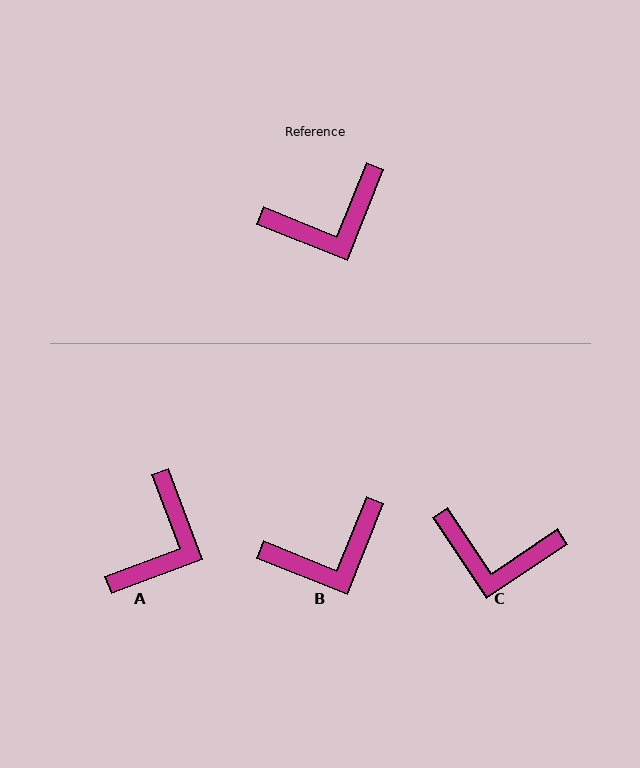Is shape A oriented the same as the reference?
No, it is off by about 42 degrees.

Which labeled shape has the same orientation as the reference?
B.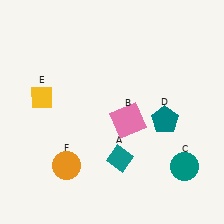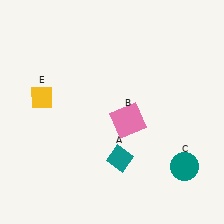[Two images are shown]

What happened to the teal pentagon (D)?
The teal pentagon (D) was removed in Image 2. It was in the bottom-right area of Image 1.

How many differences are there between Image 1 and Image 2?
There are 2 differences between the two images.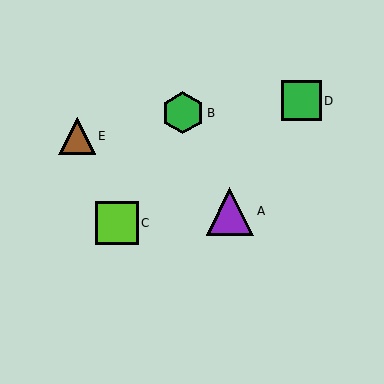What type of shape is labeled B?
Shape B is a green hexagon.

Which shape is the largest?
The purple triangle (labeled A) is the largest.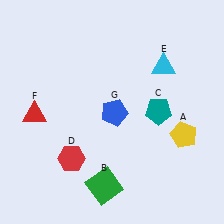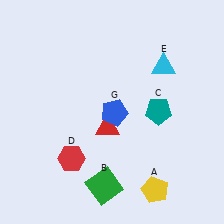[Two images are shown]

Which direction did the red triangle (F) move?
The red triangle (F) moved right.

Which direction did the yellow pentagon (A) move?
The yellow pentagon (A) moved down.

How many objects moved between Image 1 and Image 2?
2 objects moved between the two images.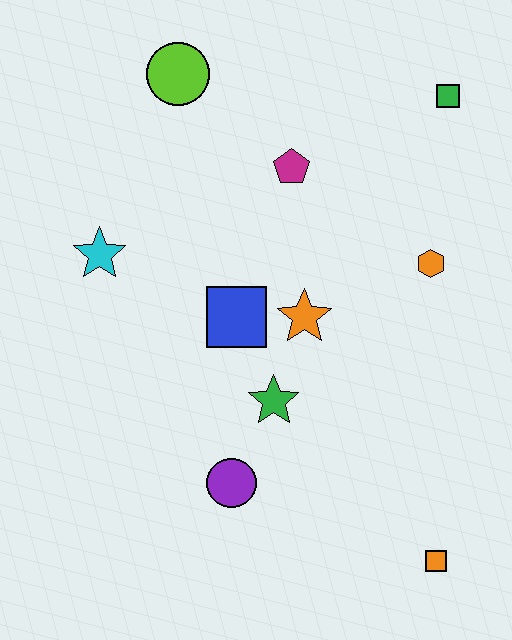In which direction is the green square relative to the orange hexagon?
The green square is above the orange hexagon.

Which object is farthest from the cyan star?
The orange square is farthest from the cyan star.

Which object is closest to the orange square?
The purple circle is closest to the orange square.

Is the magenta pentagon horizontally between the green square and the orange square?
No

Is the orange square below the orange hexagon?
Yes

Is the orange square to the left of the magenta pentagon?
No